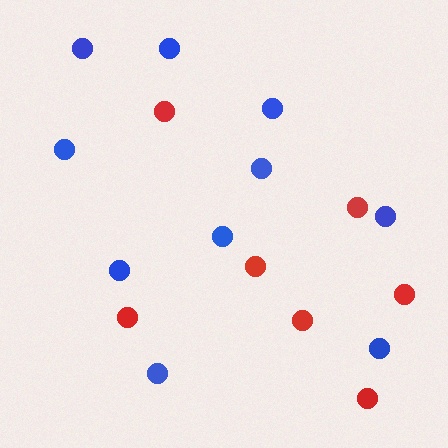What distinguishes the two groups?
There are 2 groups: one group of red circles (7) and one group of blue circles (10).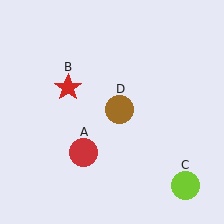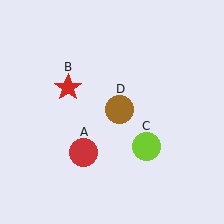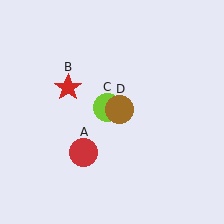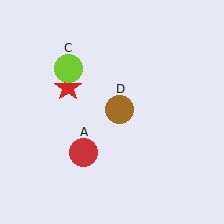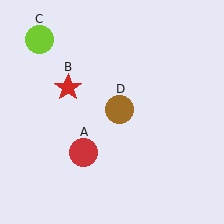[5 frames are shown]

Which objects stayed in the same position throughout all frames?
Red circle (object A) and red star (object B) and brown circle (object D) remained stationary.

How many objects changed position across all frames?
1 object changed position: lime circle (object C).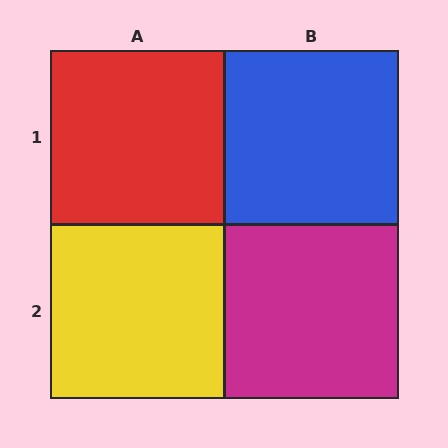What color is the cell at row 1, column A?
Red.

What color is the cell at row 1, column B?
Blue.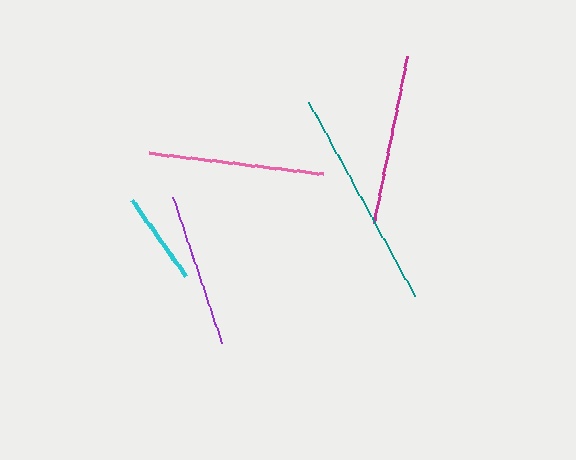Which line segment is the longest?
The teal line is the longest at approximately 221 pixels.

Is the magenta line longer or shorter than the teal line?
The teal line is longer than the magenta line.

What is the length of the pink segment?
The pink segment is approximately 175 pixels long.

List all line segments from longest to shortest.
From longest to shortest: teal, pink, magenta, purple, cyan.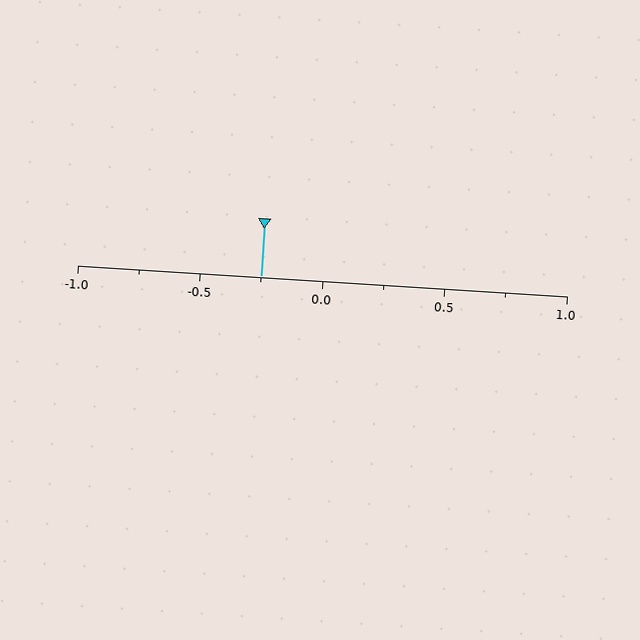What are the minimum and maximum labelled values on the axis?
The axis runs from -1.0 to 1.0.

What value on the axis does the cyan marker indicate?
The marker indicates approximately -0.25.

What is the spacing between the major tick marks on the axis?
The major ticks are spaced 0.5 apart.